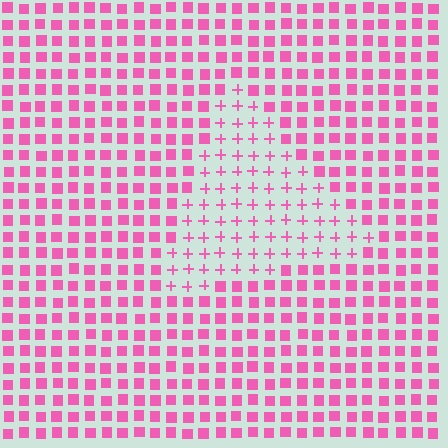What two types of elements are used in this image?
The image uses plus signs inside the triangle region and squares outside it.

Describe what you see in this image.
The image is filled with small pink elements arranged in a uniform grid. A triangle-shaped region contains plus signs, while the surrounding area contains squares. The boundary is defined purely by the change in element shape.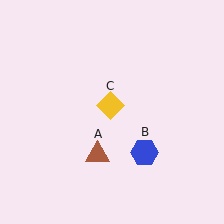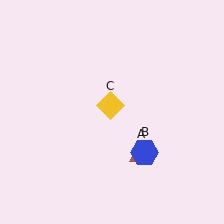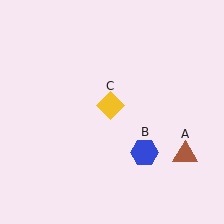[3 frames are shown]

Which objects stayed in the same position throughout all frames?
Blue hexagon (object B) and yellow diamond (object C) remained stationary.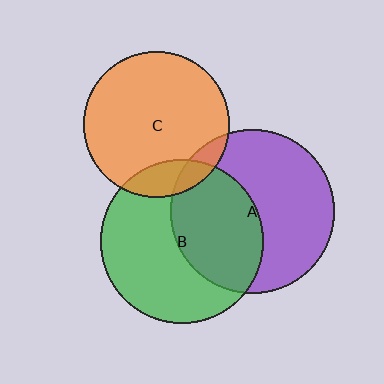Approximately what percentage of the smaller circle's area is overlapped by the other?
Approximately 10%.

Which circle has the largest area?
Circle B (green).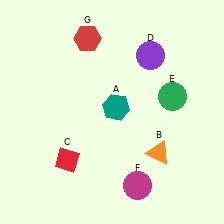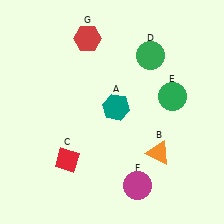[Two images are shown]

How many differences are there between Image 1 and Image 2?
There is 1 difference between the two images.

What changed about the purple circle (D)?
In Image 1, D is purple. In Image 2, it changed to green.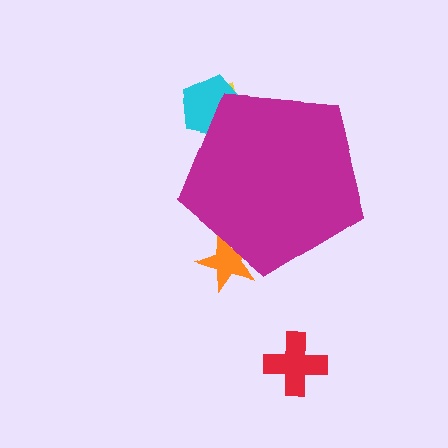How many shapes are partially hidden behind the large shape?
3 shapes are partially hidden.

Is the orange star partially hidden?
Yes, the orange star is partially hidden behind the magenta pentagon.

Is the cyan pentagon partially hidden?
Yes, the cyan pentagon is partially hidden behind the magenta pentagon.